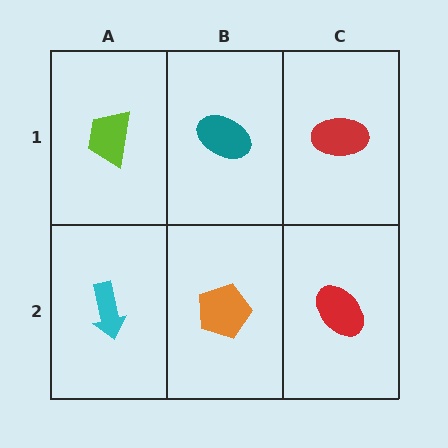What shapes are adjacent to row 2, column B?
A teal ellipse (row 1, column B), a cyan arrow (row 2, column A), a red ellipse (row 2, column C).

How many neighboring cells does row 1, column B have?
3.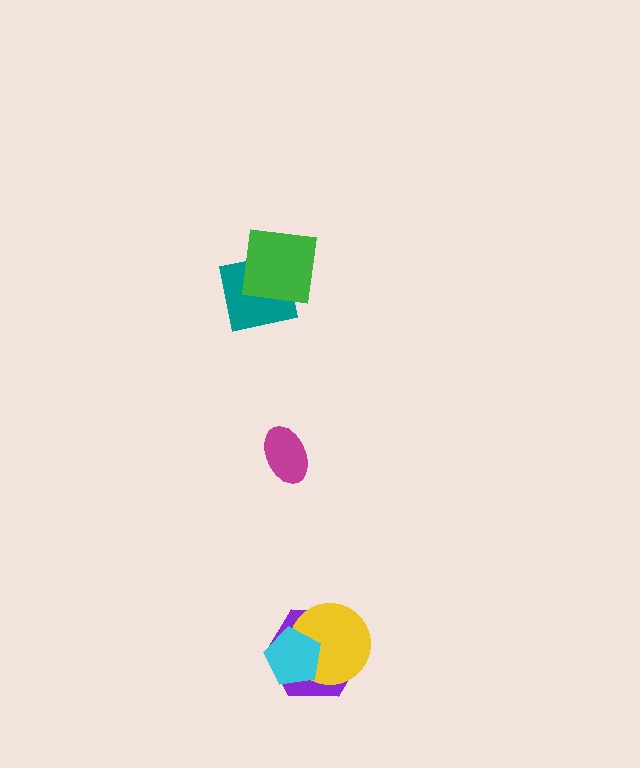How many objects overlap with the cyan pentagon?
2 objects overlap with the cyan pentagon.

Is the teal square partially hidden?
Yes, it is partially covered by another shape.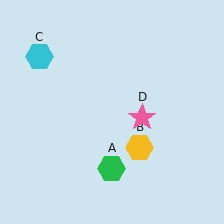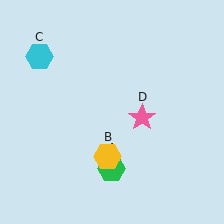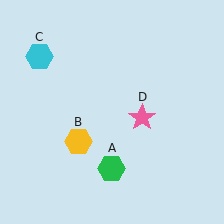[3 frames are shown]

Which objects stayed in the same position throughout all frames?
Green hexagon (object A) and cyan hexagon (object C) and pink star (object D) remained stationary.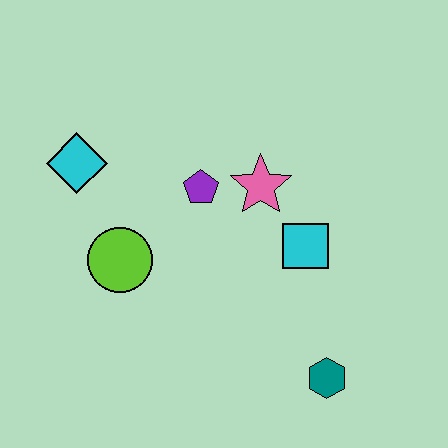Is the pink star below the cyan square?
No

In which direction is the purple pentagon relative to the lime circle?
The purple pentagon is to the right of the lime circle.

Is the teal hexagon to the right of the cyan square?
Yes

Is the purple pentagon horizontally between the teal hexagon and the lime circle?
Yes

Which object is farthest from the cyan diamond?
The teal hexagon is farthest from the cyan diamond.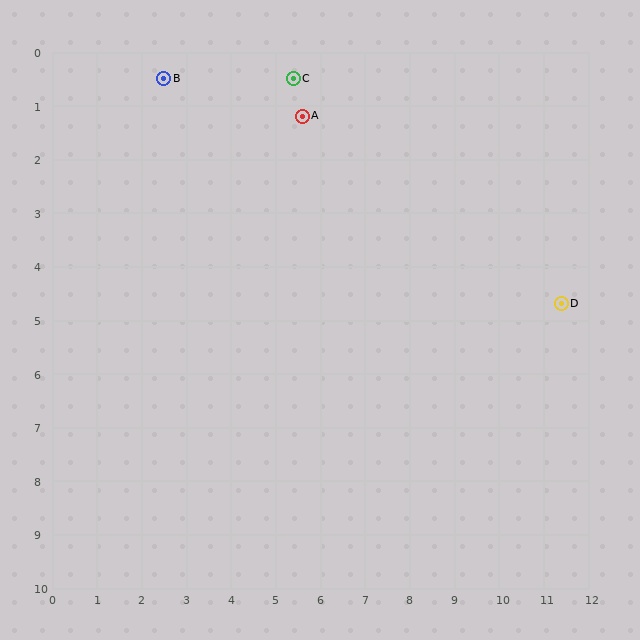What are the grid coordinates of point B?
Point B is at approximately (2.5, 0.5).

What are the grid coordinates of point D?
Point D is at approximately (11.4, 4.7).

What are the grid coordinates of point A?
Point A is at approximately (5.6, 1.2).